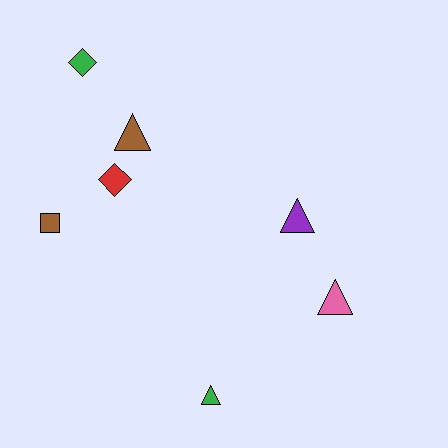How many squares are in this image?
There is 1 square.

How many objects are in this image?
There are 7 objects.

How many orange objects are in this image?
There are no orange objects.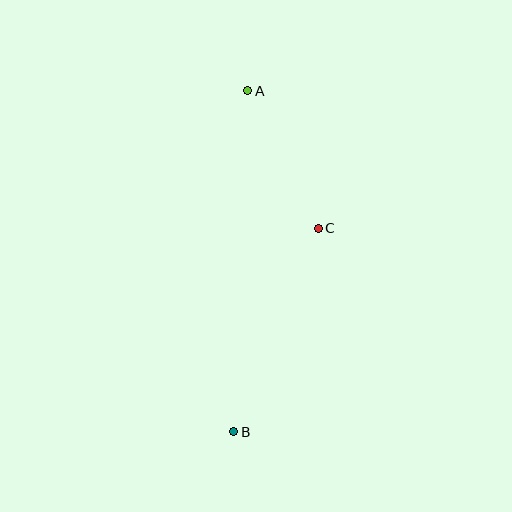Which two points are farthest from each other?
Points A and B are farthest from each other.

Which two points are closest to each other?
Points A and C are closest to each other.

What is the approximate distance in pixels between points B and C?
The distance between B and C is approximately 221 pixels.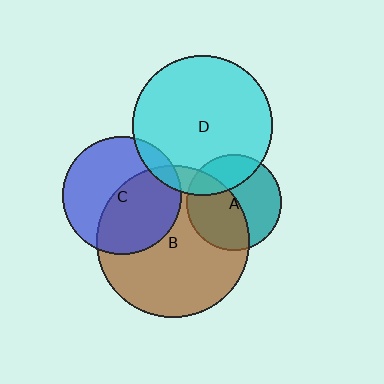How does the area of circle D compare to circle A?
Approximately 2.1 times.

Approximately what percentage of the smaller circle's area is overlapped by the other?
Approximately 50%.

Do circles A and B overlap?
Yes.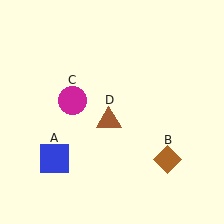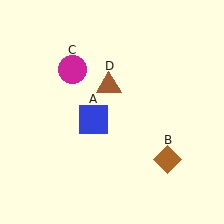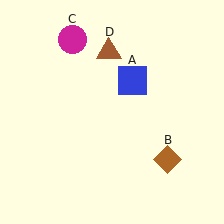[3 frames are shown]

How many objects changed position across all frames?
3 objects changed position: blue square (object A), magenta circle (object C), brown triangle (object D).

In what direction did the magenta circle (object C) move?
The magenta circle (object C) moved up.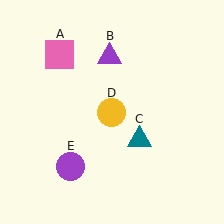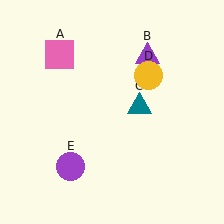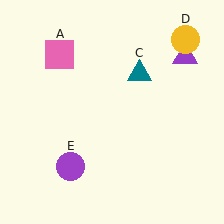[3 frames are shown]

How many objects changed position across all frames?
3 objects changed position: purple triangle (object B), teal triangle (object C), yellow circle (object D).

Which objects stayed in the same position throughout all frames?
Pink square (object A) and purple circle (object E) remained stationary.